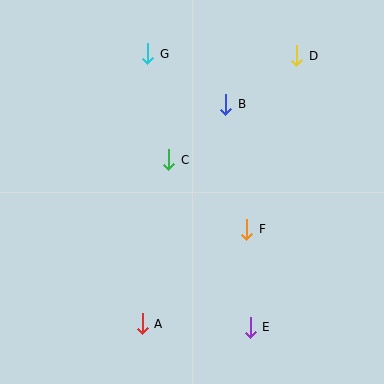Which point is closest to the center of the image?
Point C at (169, 160) is closest to the center.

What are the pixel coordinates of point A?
Point A is at (142, 324).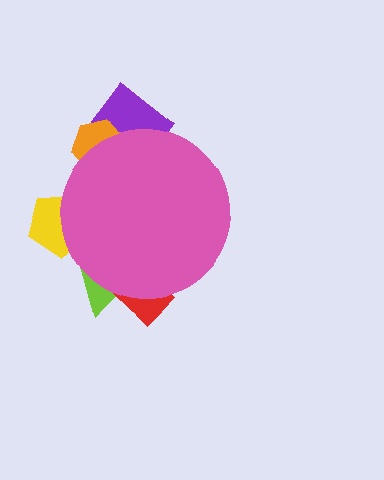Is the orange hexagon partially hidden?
Yes, the orange hexagon is partially hidden behind the pink circle.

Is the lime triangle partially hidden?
Yes, the lime triangle is partially hidden behind the pink circle.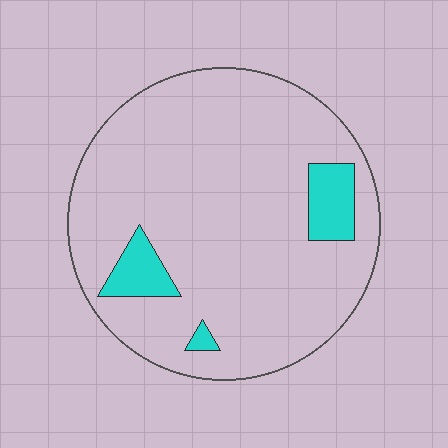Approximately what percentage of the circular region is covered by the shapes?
Approximately 10%.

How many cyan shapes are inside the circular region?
3.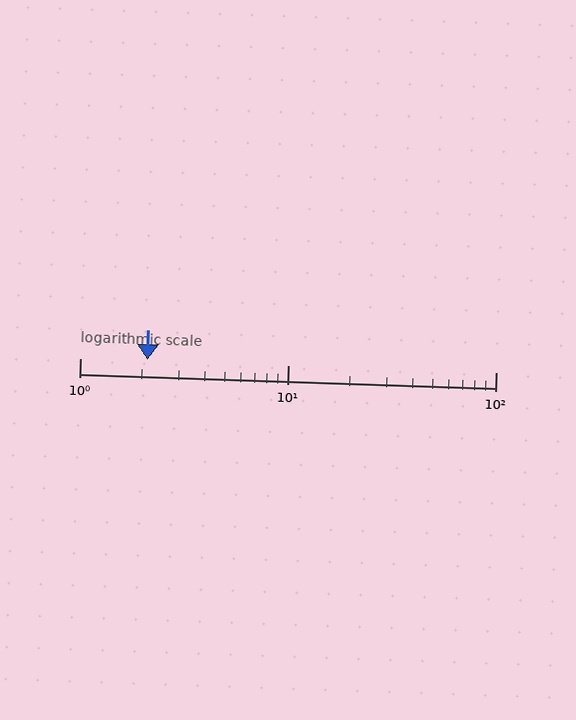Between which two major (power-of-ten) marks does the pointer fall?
The pointer is between 1 and 10.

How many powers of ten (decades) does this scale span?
The scale spans 2 decades, from 1 to 100.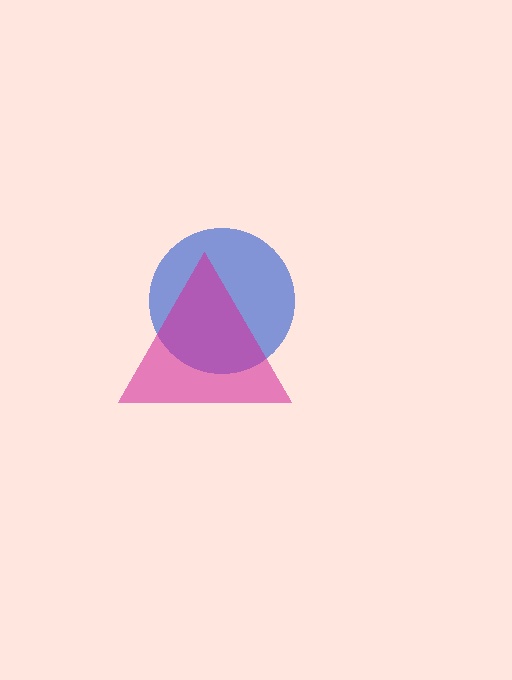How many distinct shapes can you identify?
There are 2 distinct shapes: a blue circle, a magenta triangle.